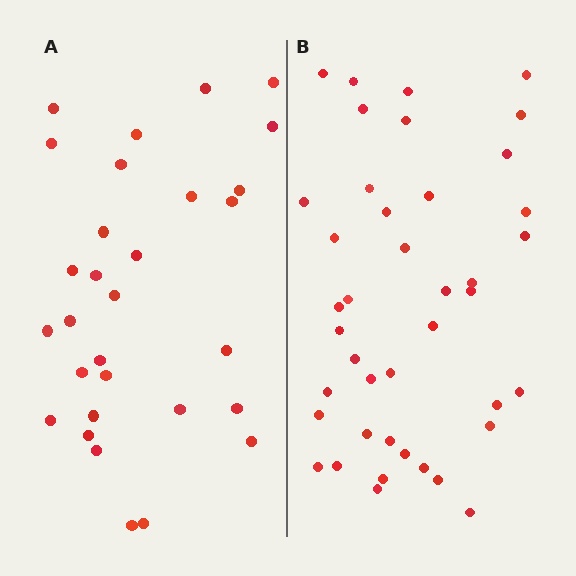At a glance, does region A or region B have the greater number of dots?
Region B (the right region) has more dots.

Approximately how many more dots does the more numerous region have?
Region B has roughly 12 or so more dots than region A.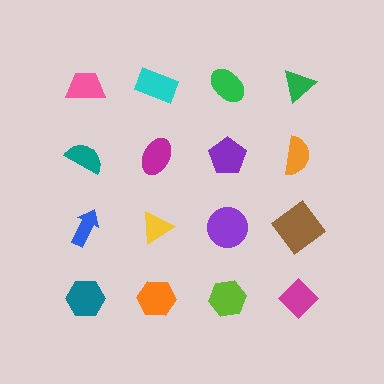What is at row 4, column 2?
An orange hexagon.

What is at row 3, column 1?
A blue arrow.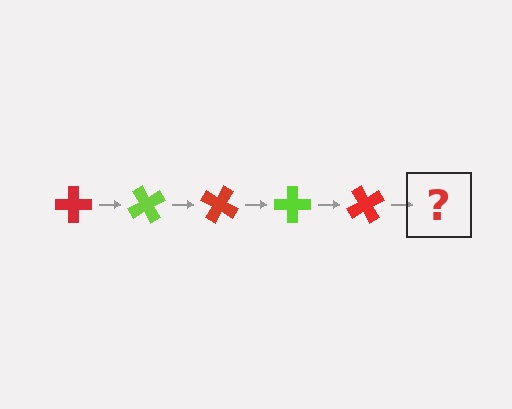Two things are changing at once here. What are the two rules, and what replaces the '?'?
The two rules are that it rotates 60 degrees each step and the color cycles through red and lime. The '?' should be a lime cross, rotated 300 degrees from the start.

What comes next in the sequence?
The next element should be a lime cross, rotated 300 degrees from the start.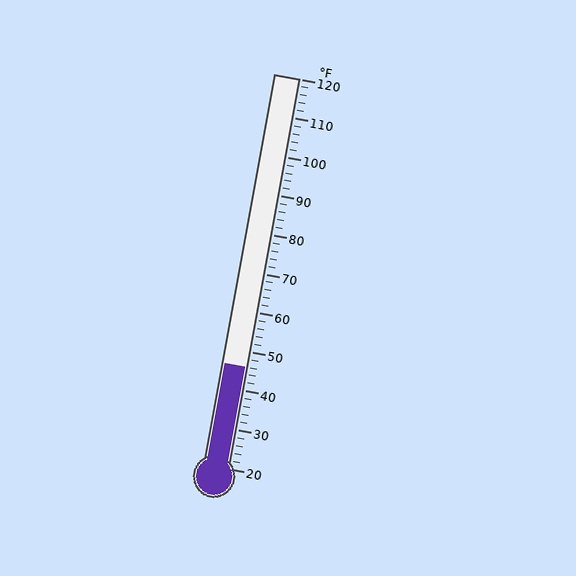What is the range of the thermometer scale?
The thermometer scale ranges from 20°F to 120°F.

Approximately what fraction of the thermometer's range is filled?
The thermometer is filled to approximately 25% of its range.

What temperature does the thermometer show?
The thermometer shows approximately 46°F.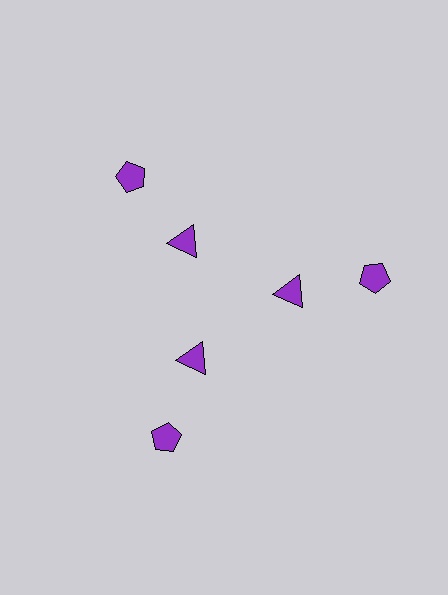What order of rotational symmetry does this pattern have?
This pattern has 3-fold rotational symmetry.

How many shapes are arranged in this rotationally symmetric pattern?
There are 6 shapes, arranged in 3 groups of 2.